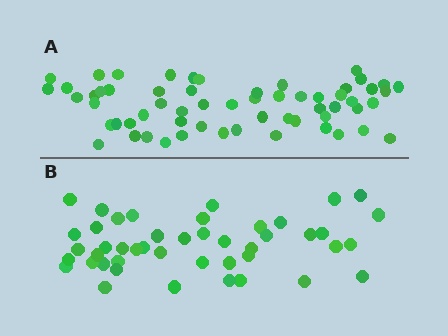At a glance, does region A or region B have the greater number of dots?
Region A (the top region) has more dots.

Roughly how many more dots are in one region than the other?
Region A has approximately 15 more dots than region B.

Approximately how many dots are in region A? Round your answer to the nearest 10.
About 60 dots.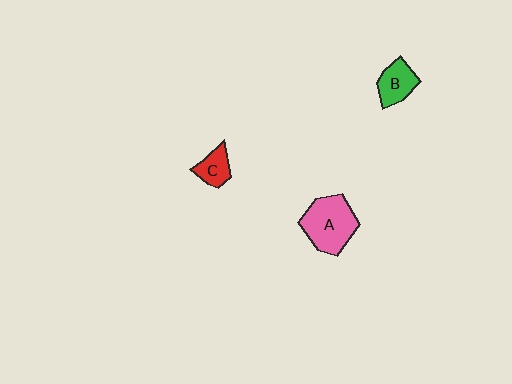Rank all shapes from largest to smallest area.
From largest to smallest: A (pink), B (green), C (red).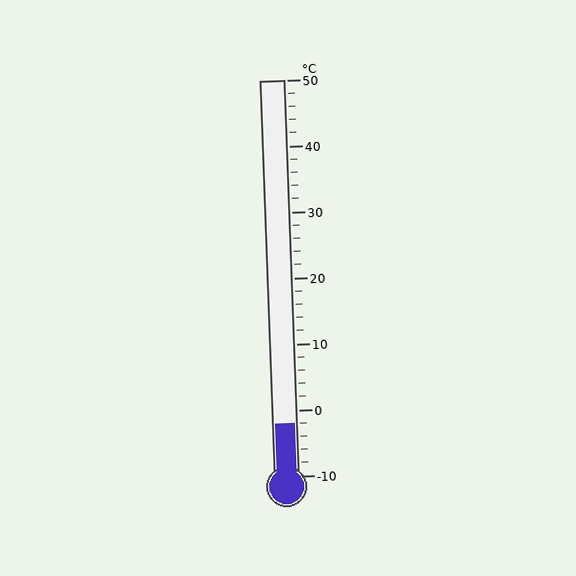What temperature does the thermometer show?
The thermometer shows approximately -2°C.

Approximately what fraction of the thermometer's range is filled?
The thermometer is filled to approximately 15% of its range.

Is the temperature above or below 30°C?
The temperature is below 30°C.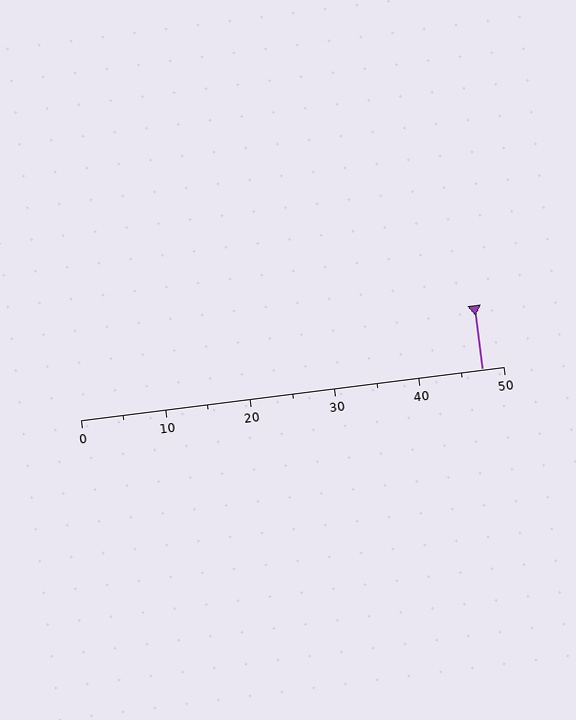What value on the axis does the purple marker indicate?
The marker indicates approximately 47.5.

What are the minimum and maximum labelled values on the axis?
The axis runs from 0 to 50.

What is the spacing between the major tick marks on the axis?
The major ticks are spaced 10 apart.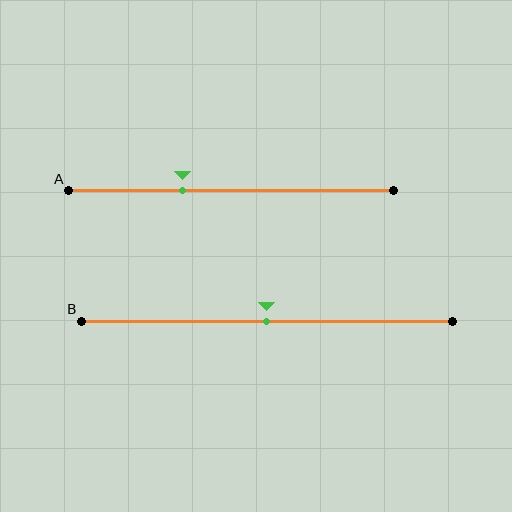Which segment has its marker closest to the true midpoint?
Segment B has its marker closest to the true midpoint.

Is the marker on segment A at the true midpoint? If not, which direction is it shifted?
No, the marker on segment A is shifted to the left by about 15% of the segment length.